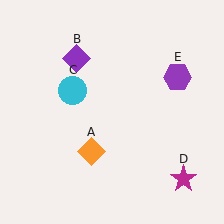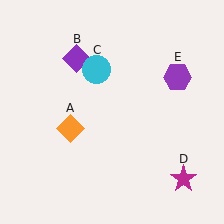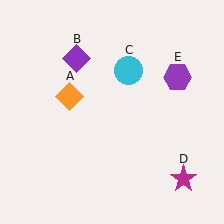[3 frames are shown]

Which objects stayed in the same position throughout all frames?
Purple diamond (object B) and magenta star (object D) and purple hexagon (object E) remained stationary.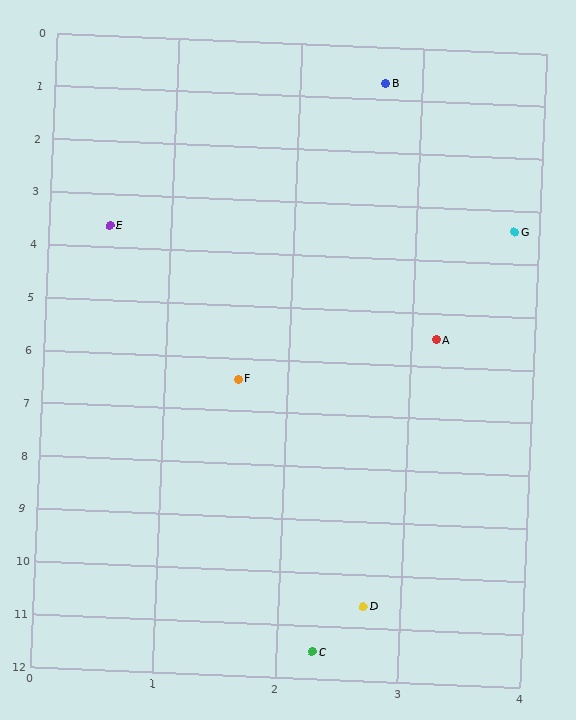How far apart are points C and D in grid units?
Points C and D are about 1.0 grid units apart.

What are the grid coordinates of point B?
Point B is at approximately (2.7, 0.7).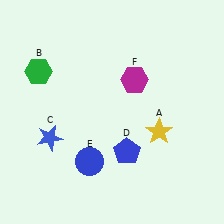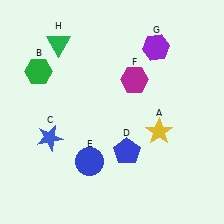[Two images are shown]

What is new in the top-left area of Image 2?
A green triangle (H) was added in the top-left area of Image 2.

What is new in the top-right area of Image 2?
A purple hexagon (G) was added in the top-right area of Image 2.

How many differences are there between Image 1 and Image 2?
There are 2 differences between the two images.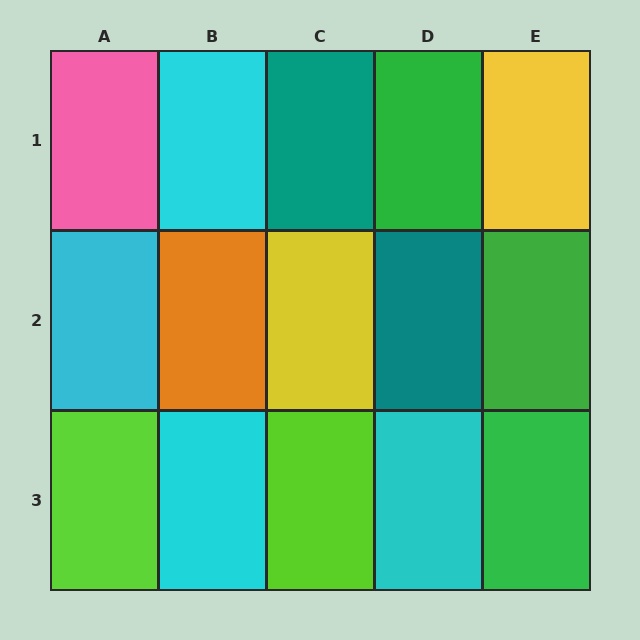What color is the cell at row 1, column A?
Pink.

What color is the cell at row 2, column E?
Green.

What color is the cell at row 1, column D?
Green.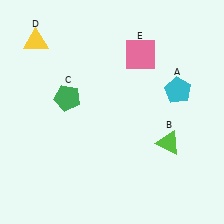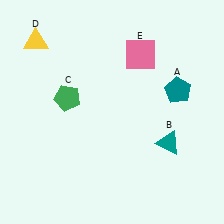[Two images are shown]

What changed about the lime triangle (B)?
In Image 1, B is lime. In Image 2, it changed to teal.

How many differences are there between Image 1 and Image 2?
There are 2 differences between the two images.